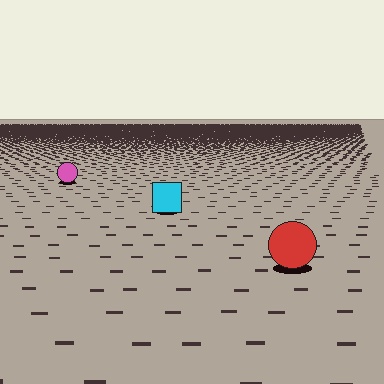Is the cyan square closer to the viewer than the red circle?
No. The red circle is closer — you can tell from the texture gradient: the ground texture is coarser near it.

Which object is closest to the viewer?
The red circle is closest. The texture marks near it are larger and more spread out.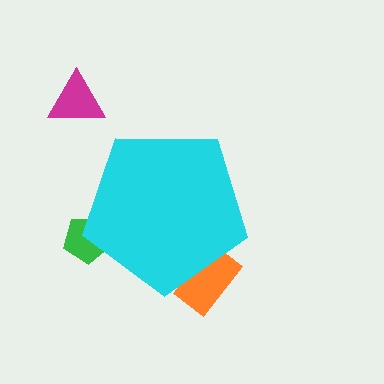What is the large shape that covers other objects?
A cyan pentagon.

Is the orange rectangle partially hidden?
Yes, the orange rectangle is partially hidden behind the cyan pentagon.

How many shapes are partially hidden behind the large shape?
2 shapes are partially hidden.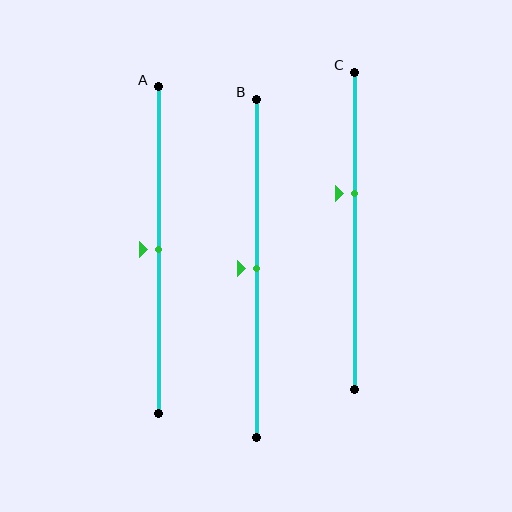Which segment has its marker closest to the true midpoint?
Segment A has its marker closest to the true midpoint.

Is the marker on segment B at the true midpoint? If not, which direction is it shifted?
Yes, the marker on segment B is at the true midpoint.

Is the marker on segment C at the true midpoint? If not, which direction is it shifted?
No, the marker on segment C is shifted upward by about 12% of the segment length.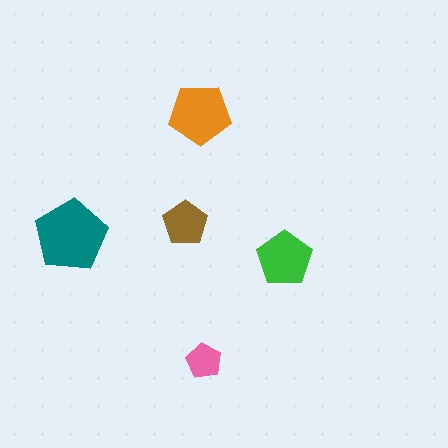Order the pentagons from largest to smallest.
the teal one, the orange one, the green one, the brown one, the pink one.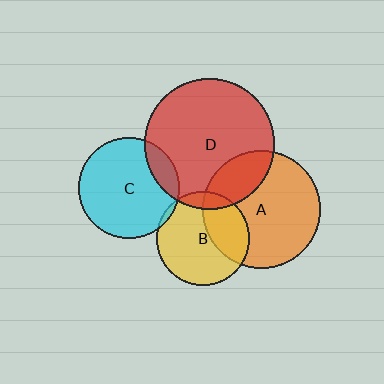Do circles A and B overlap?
Yes.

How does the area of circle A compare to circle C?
Approximately 1.4 times.